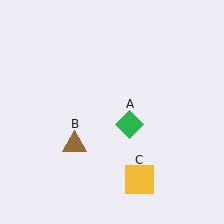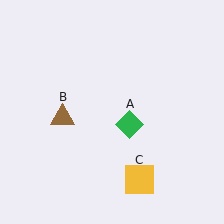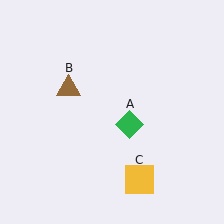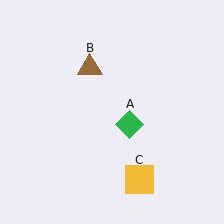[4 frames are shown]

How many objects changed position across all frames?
1 object changed position: brown triangle (object B).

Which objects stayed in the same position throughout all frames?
Green diamond (object A) and yellow square (object C) remained stationary.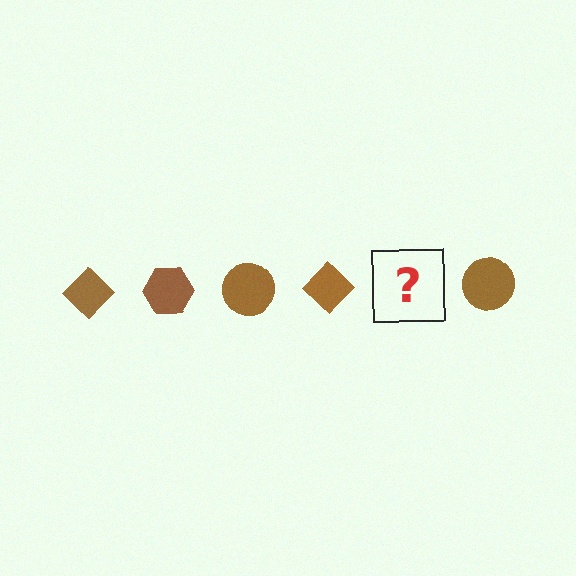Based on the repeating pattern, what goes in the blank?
The blank should be a brown hexagon.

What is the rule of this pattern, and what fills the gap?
The rule is that the pattern cycles through diamond, hexagon, circle shapes in brown. The gap should be filled with a brown hexagon.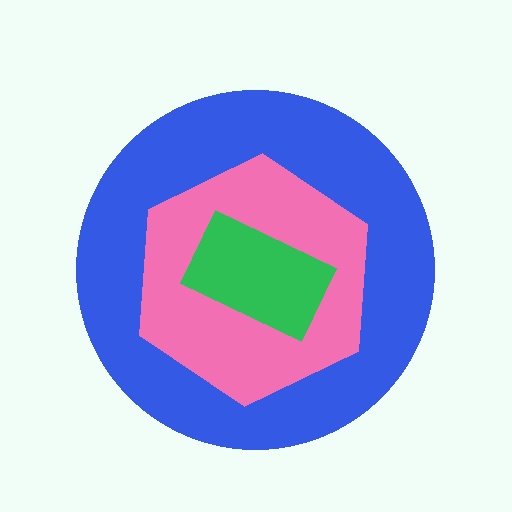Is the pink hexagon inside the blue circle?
Yes.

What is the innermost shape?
The green rectangle.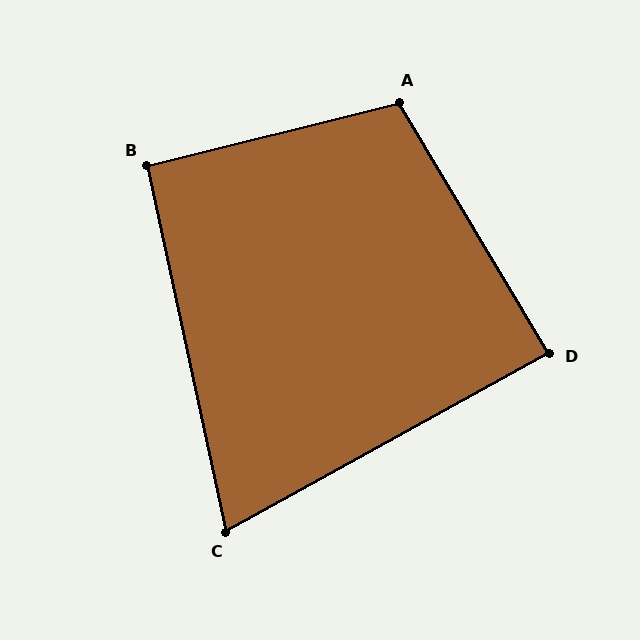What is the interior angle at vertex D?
Approximately 88 degrees (approximately right).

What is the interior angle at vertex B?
Approximately 92 degrees (approximately right).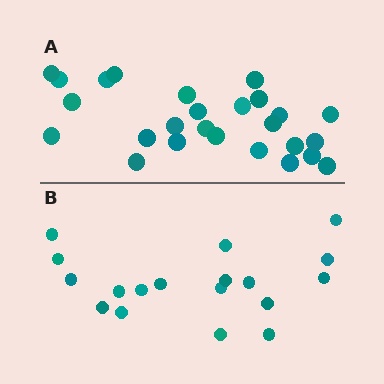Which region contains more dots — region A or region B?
Region A (the top region) has more dots.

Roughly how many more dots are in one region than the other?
Region A has roughly 8 or so more dots than region B.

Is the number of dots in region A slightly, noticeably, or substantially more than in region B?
Region A has noticeably more, but not dramatically so. The ratio is roughly 1.4 to 1.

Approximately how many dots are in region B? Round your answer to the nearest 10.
About 20 dots. (The exact count is 18, which rounds to 20.)